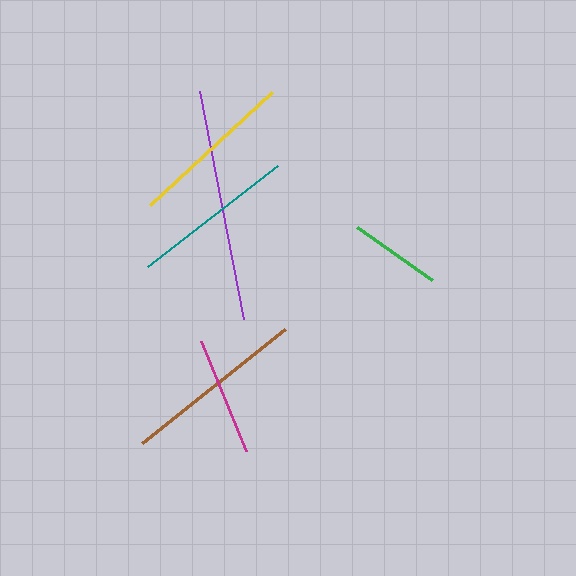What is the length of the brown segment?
The brown segment is approximately 184 pixels long.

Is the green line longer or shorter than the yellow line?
The yellow line is longer than the green line.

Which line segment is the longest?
The purple line is the longest at approximately 232 pixels.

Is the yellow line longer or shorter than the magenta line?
The yellow line is longer than the magenta line.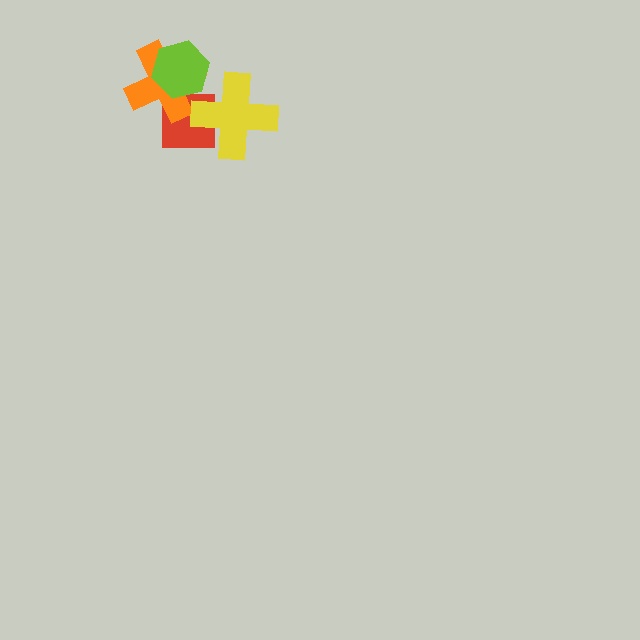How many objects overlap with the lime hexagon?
1 object overlaps with the lime hexagon.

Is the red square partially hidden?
Yes, it is partially covered by another shape.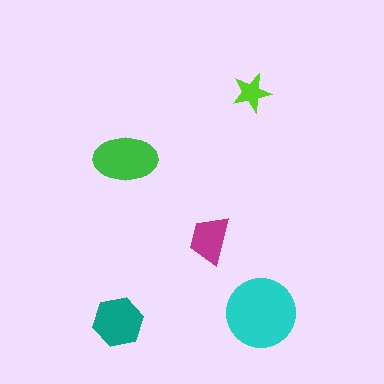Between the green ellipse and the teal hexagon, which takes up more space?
The green ellipse.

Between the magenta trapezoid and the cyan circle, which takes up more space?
The cyan circle.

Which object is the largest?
The cyan circle.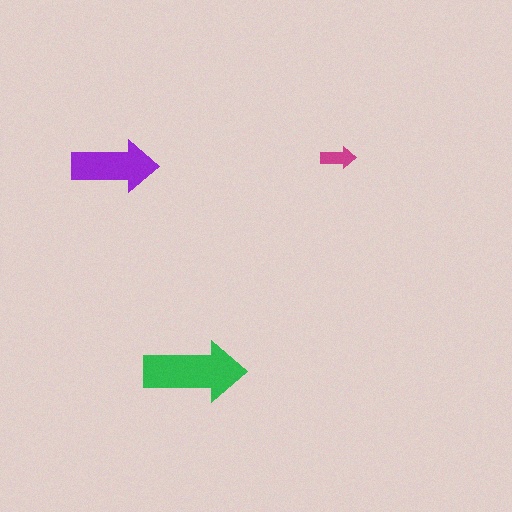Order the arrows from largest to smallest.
the green one, the purple one, the magenta one.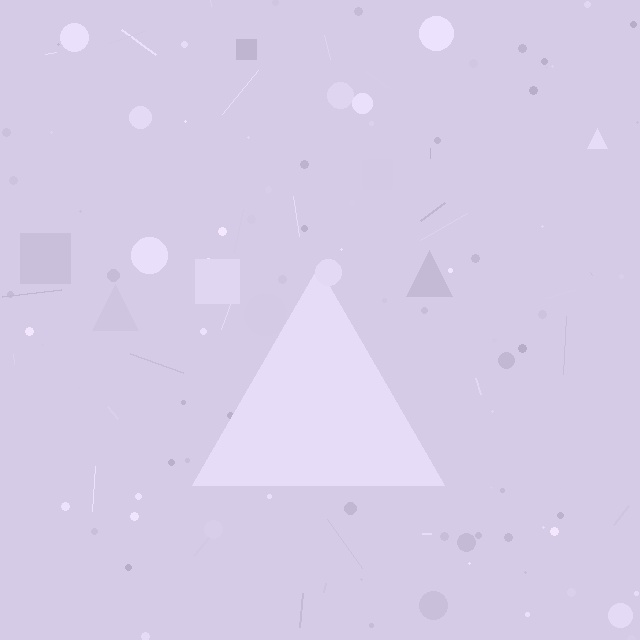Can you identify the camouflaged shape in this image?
The camouflaged shape is a triangle.